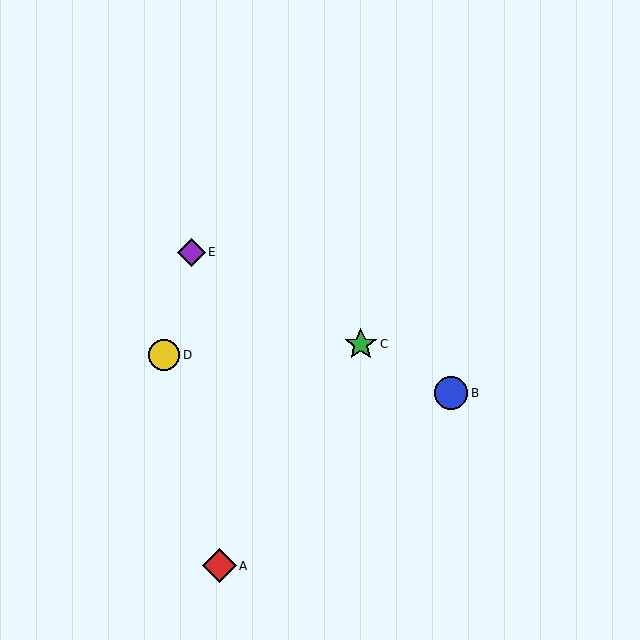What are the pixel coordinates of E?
Object E is at (191, 252).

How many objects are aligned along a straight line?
3 objects (B, C, E) are aligned along a straight line.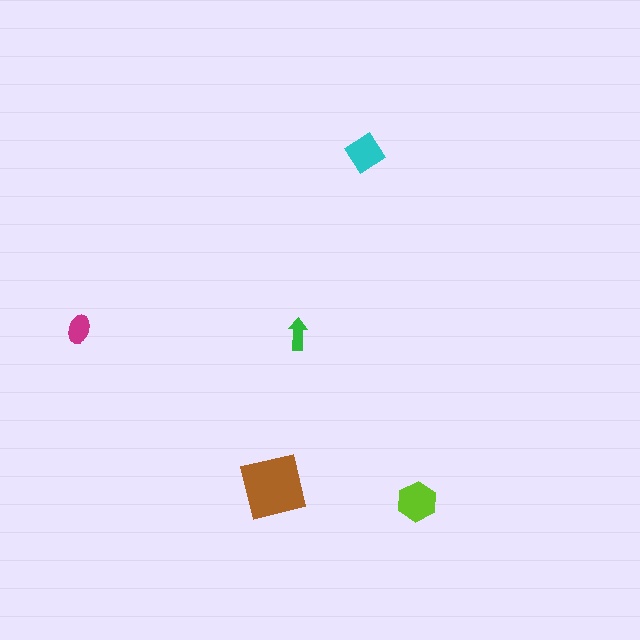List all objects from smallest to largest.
The green arrow, the magenta ellipse, the cyan diamond, the lime hexagon, the brown square.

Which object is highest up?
The cyan diamond is topmost.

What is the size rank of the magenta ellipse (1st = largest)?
4th.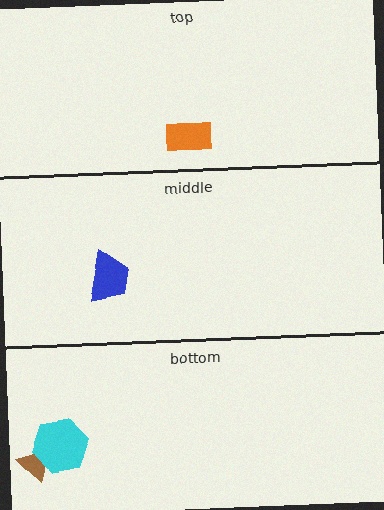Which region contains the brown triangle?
The bottom region.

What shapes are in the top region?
The orange rectangle.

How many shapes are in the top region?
1.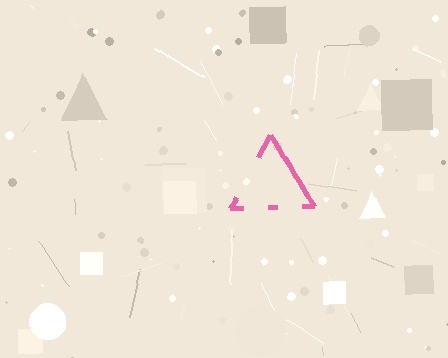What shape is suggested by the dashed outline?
The dashed outline suggests a triangle.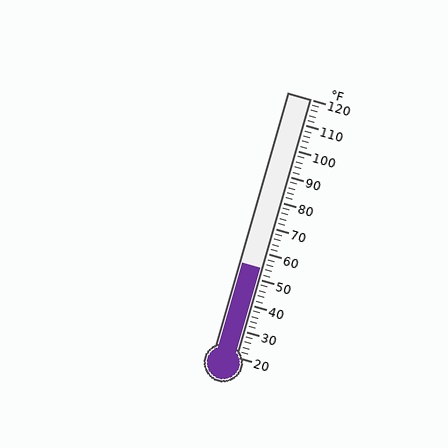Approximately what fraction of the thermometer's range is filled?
The thermometer is filled to approximately 35% of its range.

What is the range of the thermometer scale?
The thermometer scale ranges from 20°F to 120°F.